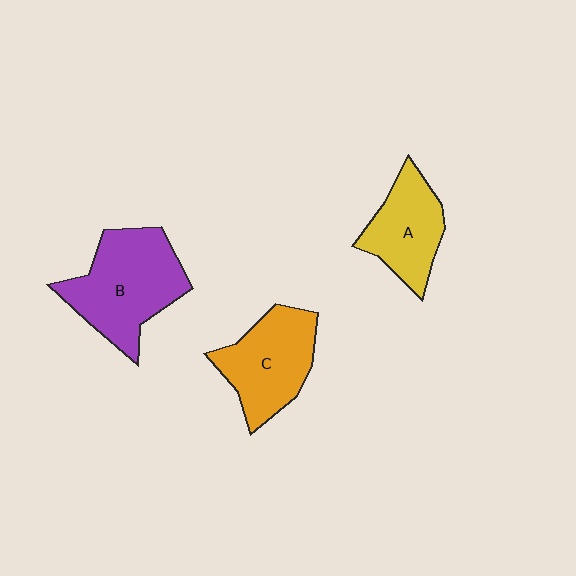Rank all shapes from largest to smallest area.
From largest to smallest: B (purple), C (orange), A (yellow).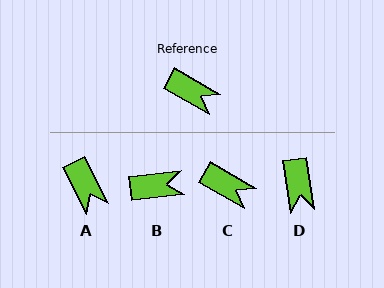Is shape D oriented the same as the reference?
No, it is off by about 52 degrees.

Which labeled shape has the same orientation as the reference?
C.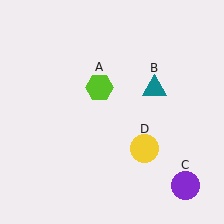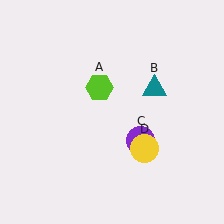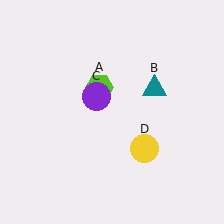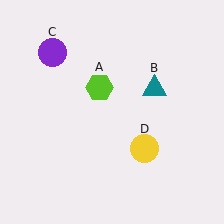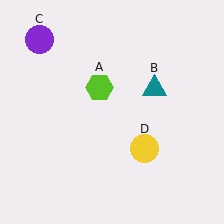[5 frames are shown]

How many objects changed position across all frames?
1 object changed position: purple circle (object C).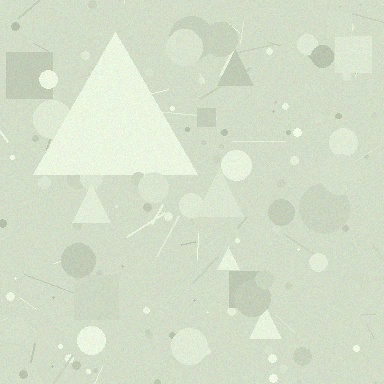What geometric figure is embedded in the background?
A triangle is embedded in the background.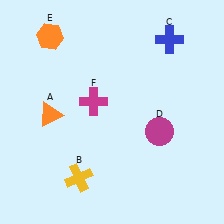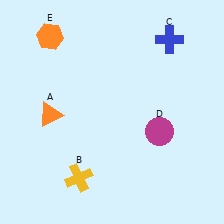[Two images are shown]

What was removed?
The magenta cross (F) was removed in Image 2.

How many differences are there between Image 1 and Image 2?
There is 1 difference between the two images.